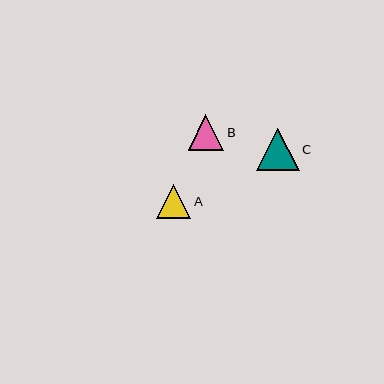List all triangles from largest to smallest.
From largest to smallest: C, B, A.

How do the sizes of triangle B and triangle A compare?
Triangle B and triangle A are approximately the same size.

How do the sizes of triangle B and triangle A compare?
Triangle B and triangle A are approximately the same size.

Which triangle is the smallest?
Triangle A is the smallest with a size of approximately 34 pixels.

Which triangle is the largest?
Triangle C is the largest with a size of approximately 43 pixels.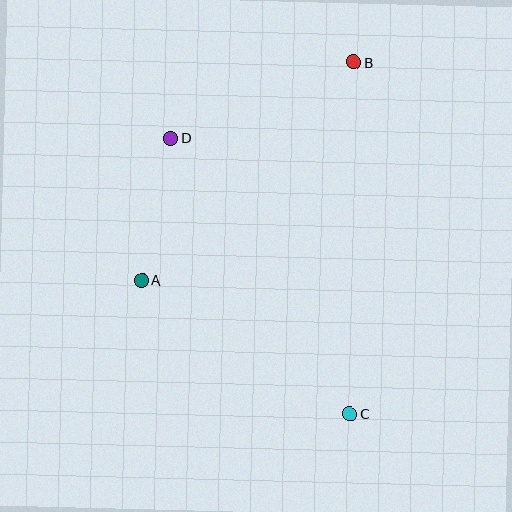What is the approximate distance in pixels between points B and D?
The distance between B and D is approximately 198 pixels.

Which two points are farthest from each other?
Points B and C are farthest from each other.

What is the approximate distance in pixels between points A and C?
The distance between A and C is approximately 247 pixels.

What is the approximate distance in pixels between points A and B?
The distance between A and B is approximately 305 pixels.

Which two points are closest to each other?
Points A and D are closest to each other.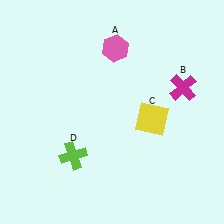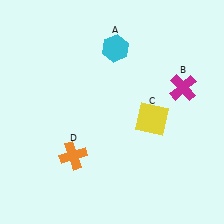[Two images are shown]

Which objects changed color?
A changed from pink to cyan. D changed from lime to orange.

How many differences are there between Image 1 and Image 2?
There are 2 differences between the two images.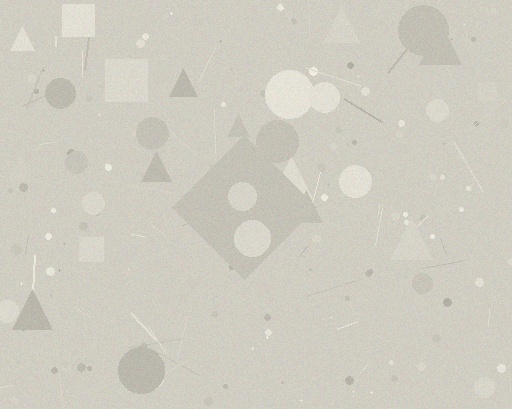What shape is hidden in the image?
A diamond is hidden in the image.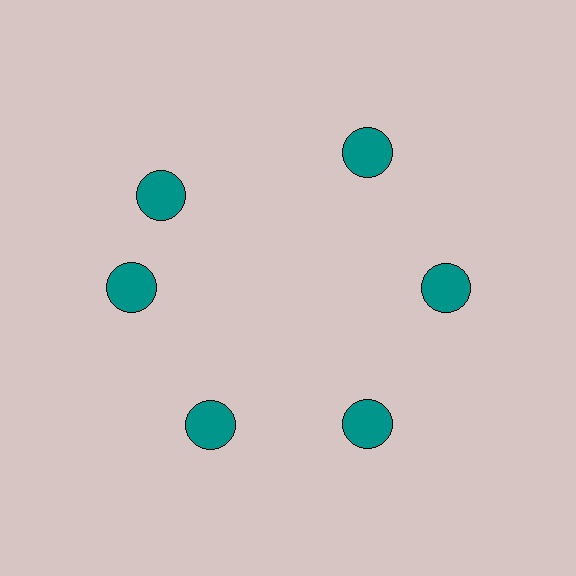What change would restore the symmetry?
The symmetry would be restored by rotating it back into even spacing with its neighbors so that all 6 circles sit at equal angles and equal distance from the center.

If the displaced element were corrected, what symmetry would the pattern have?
It would have 6-fold rotational symmetry — the pattern would map onto itself every 60 degrees.